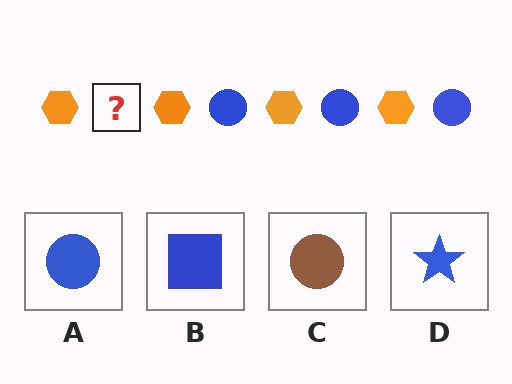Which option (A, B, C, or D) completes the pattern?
A.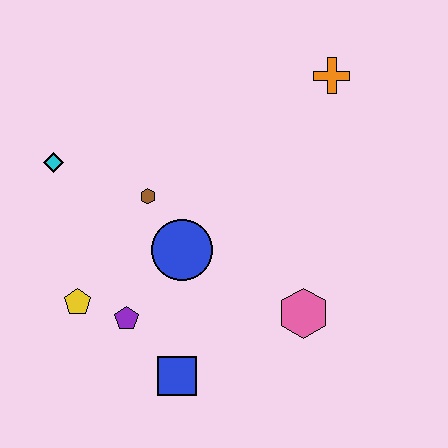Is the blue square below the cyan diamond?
Yes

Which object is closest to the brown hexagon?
The blue circle is closest to the brown hexagon.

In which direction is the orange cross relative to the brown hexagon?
The orange cross is to the right of the brown hexagon.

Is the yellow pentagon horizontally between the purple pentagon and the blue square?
No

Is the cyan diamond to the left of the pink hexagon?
Yes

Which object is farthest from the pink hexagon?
The cyan diamond is farthest from the pink hexagon.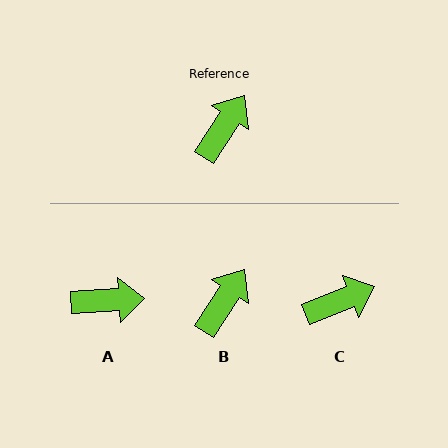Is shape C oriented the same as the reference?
No, it is off by about 35 degrees.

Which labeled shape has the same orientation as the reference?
B.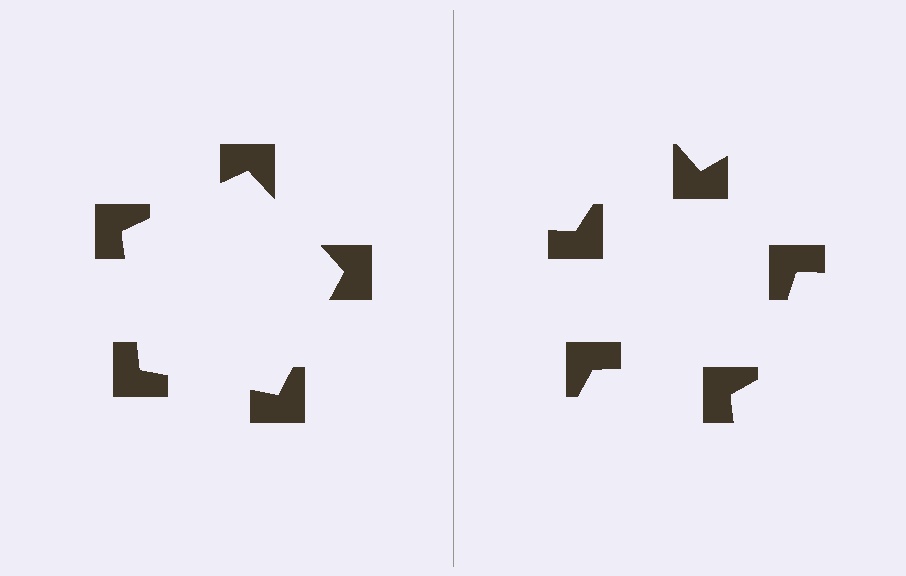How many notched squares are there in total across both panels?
10 — 5 on each side.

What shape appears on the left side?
An illusory pentagon.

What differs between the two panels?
The notched squares are positioned identically on both sides; only the wedge orientations differ. On the left they align to a pentagon; on the right they are misaligned.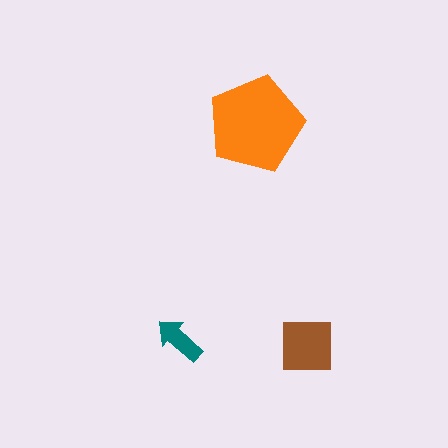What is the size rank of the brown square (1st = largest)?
2nd.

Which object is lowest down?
The brown square is bottommost.